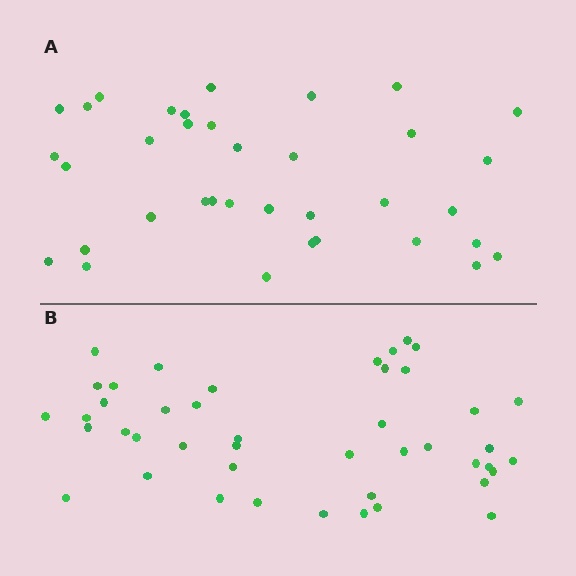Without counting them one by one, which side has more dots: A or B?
Region B (the bottom region) has more dots.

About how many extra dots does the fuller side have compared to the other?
Region B has roughly 8 or so more dots than region A.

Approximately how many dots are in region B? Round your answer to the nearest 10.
About 40 dots. (The exact count is 44, which rounds to 40.)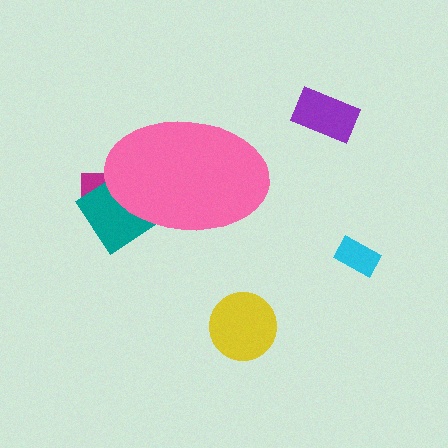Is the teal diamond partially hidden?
Yes, the teal diamond is partially hidden behind the pink ellipse.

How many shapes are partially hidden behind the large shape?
2 shapes are partially hidden.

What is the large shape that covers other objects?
A pink ellipse.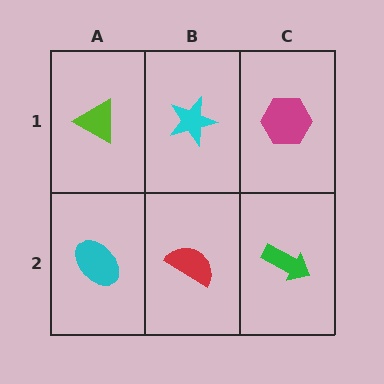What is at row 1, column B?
A cyan star.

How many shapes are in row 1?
3 shapes.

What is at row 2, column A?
A cyan ellipse.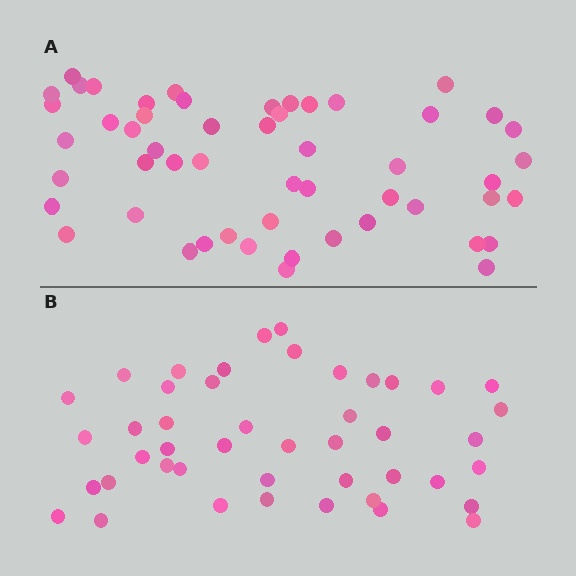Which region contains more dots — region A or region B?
Region A (the top region) has more dots.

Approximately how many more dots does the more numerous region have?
Region A has roughly 8 or so more dots than region B.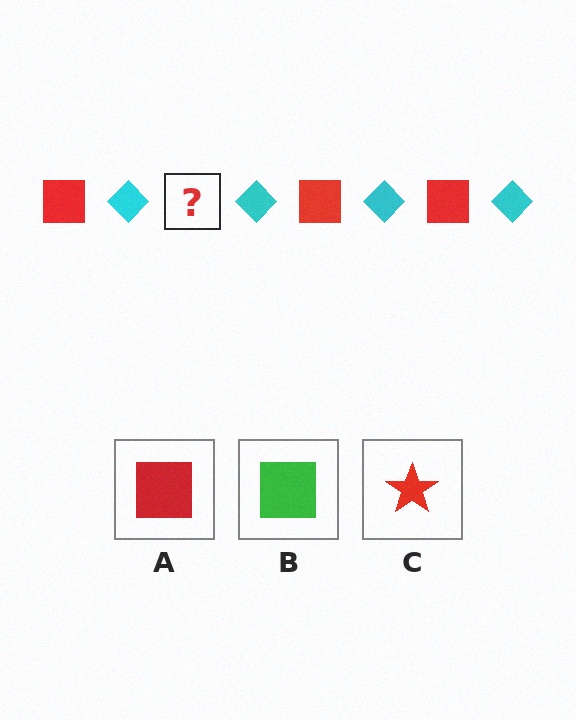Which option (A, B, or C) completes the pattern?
A.